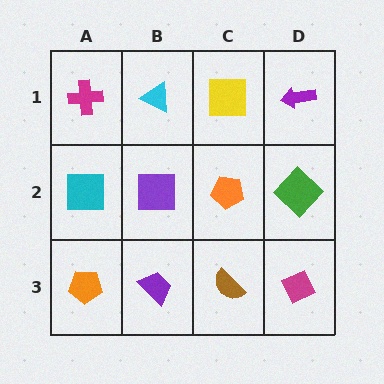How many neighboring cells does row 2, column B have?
4.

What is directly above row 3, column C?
An orange pentagon.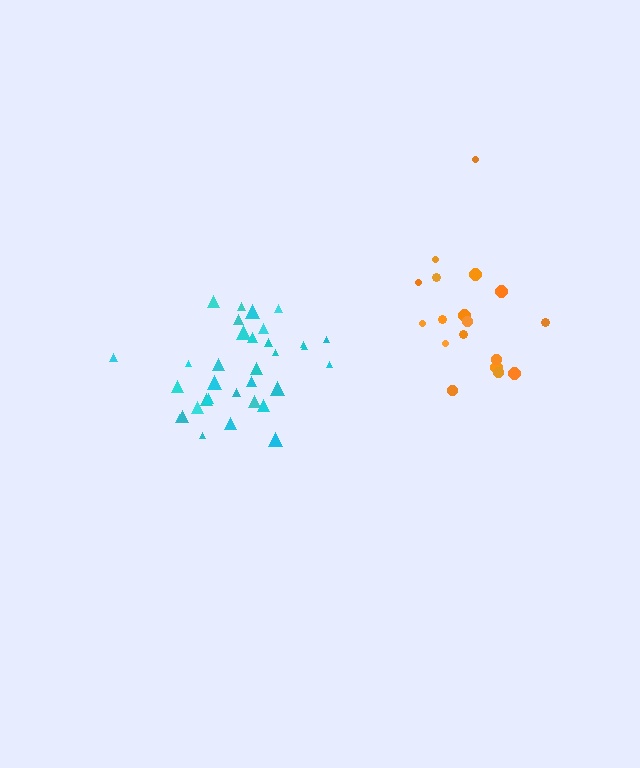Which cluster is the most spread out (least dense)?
Orange.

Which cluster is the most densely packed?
Cyan.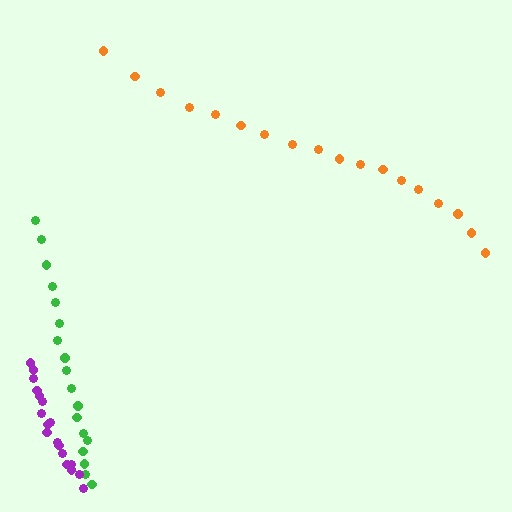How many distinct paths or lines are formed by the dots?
There are 3 distinct paths.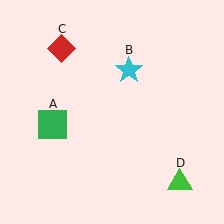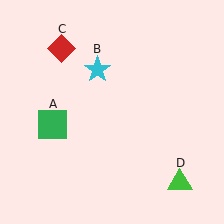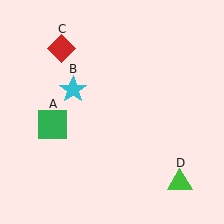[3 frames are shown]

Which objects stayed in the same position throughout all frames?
Green square (object A) and red diamond (object C) and green triangle (object D) remained stationary.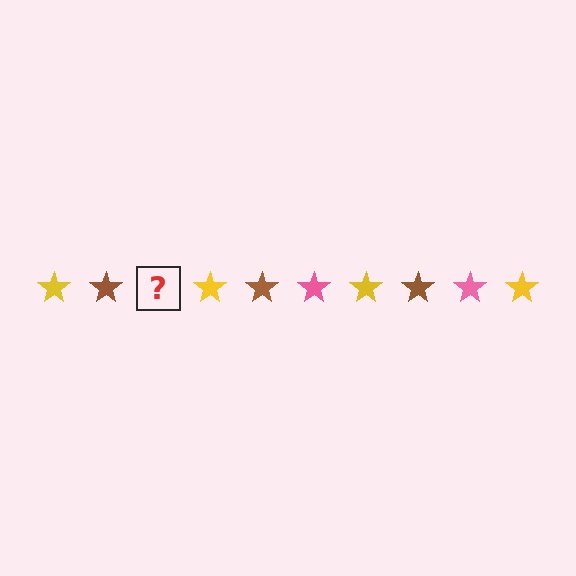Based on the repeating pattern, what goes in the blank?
The blank should be a pink star.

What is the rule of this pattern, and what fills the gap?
The rule is that the pattern cycles through yellow, brown, pink stars. The gap should be filled with a pink star.